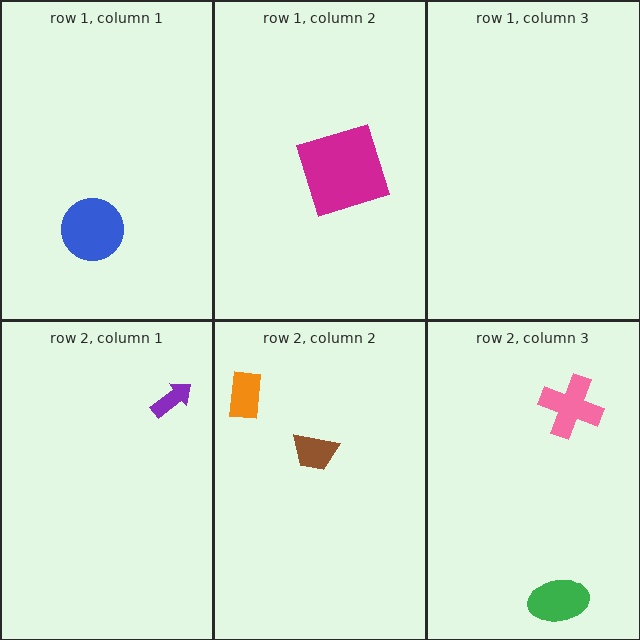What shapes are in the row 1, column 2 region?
The magenta square.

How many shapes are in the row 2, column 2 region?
2.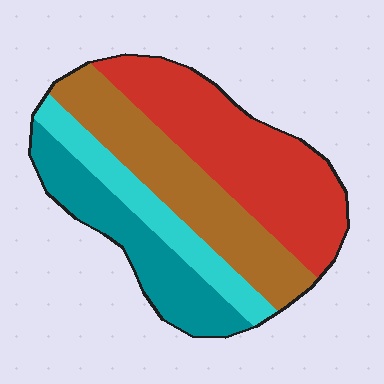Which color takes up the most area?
Red, at roughly 35%.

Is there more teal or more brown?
Brown.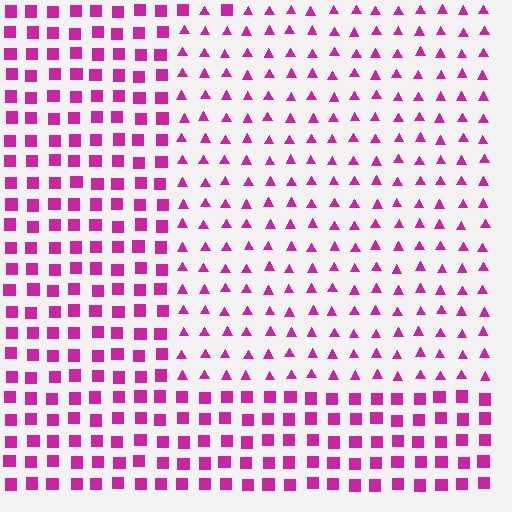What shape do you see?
I see a rectangle.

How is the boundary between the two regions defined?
The boundary is defined by a change in element shape: triangles inside vs. squares outside. All elements share the same color and spacing.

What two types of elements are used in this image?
The image uses triangles inside the rectangle region and squares outside it.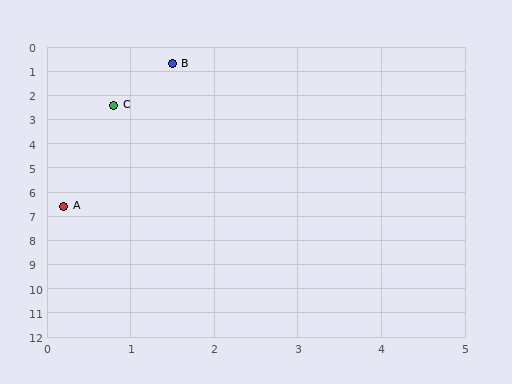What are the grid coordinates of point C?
Point C is at approximately (0.8, 2.4).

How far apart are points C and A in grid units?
Points C and A are about 4.2 grid units apart.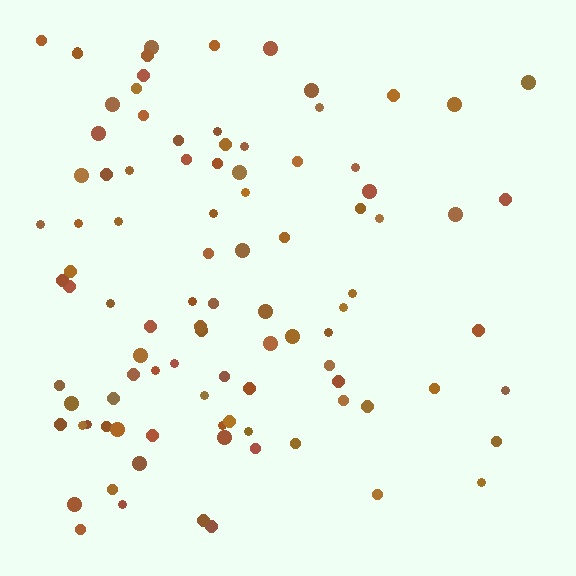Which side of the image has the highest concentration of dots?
The left.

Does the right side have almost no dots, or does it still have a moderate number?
Still a moderate number, just noticeably fewer than the left.